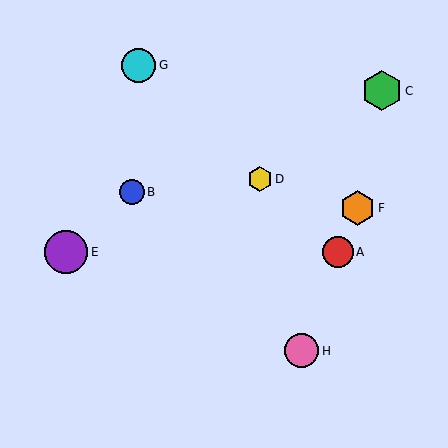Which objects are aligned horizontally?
Objects A, E are aligned horizontally.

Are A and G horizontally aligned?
No, A is at y≈252 and G is at y≈65.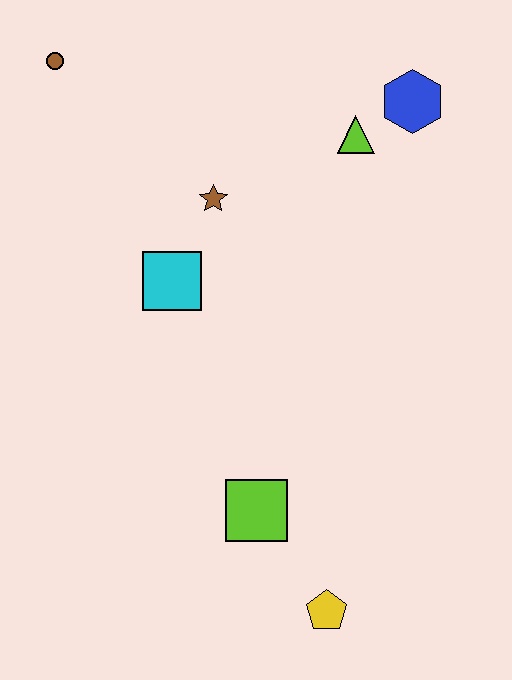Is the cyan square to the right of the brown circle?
Yes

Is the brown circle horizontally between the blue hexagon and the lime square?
No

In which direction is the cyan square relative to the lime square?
The cyan square is above the lime square.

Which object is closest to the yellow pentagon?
The lime square is closest to the yellow pentagon.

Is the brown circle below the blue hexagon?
No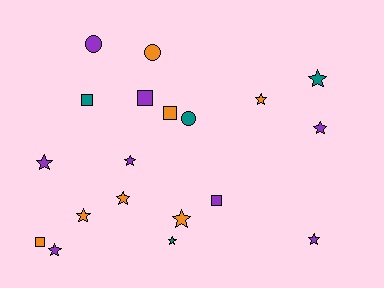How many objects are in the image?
There are 19 objects.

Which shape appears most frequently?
Star, with 11 objects.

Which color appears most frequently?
Purple, with 8 objects.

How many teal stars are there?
There are 2 teal stars.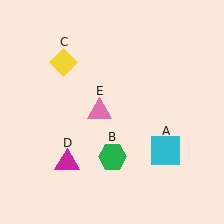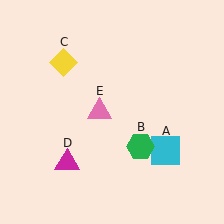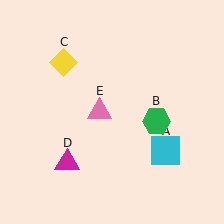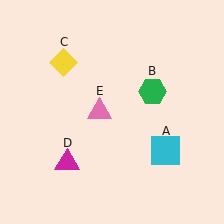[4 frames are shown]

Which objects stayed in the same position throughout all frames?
Cyan square (object A) and yellow diamond (object C) and magenta triangle (object D) and pink triangle (object E) remained stationary.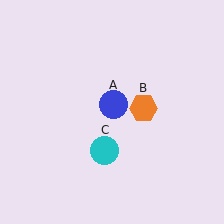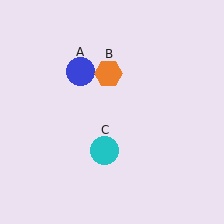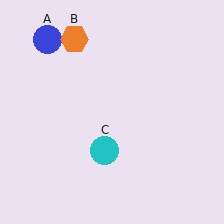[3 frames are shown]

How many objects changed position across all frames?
2 objects changed position: blue circle (object A), orange hexagon (object B).